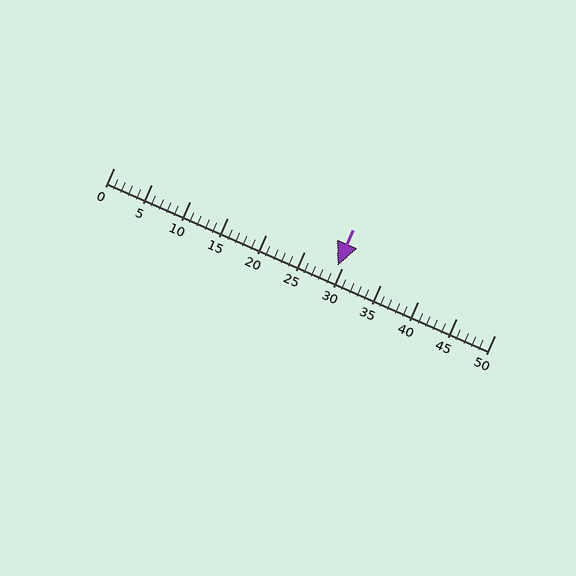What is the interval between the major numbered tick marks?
The major tick marks are spaced 5 units apart.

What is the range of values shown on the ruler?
The ruler shows values from 0 to 50.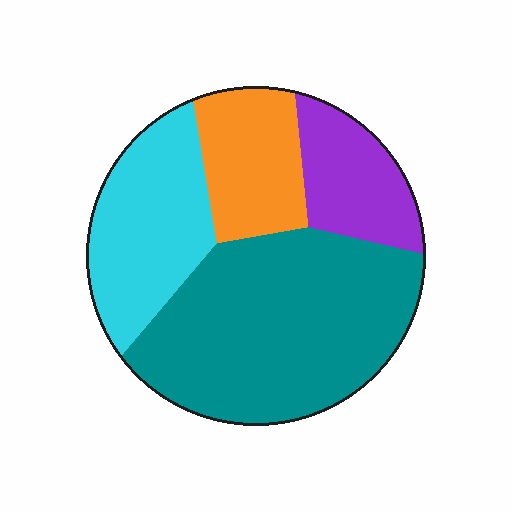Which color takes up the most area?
Teal, at roughly 45%.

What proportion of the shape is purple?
Purple covers roughly 15% of the shape.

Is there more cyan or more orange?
Cyan.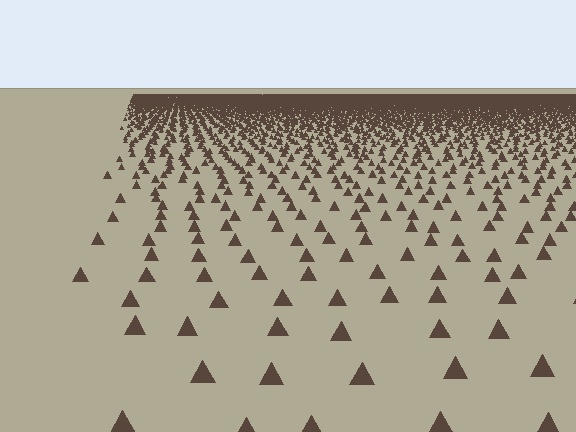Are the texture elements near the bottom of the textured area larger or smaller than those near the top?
Larger. Near the bottom, elements are closer to the viewer and appear at a bigger on-screen size.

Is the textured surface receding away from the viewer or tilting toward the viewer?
The surface is receding away from the viewer. Texture elements get smaller and denser toward the top.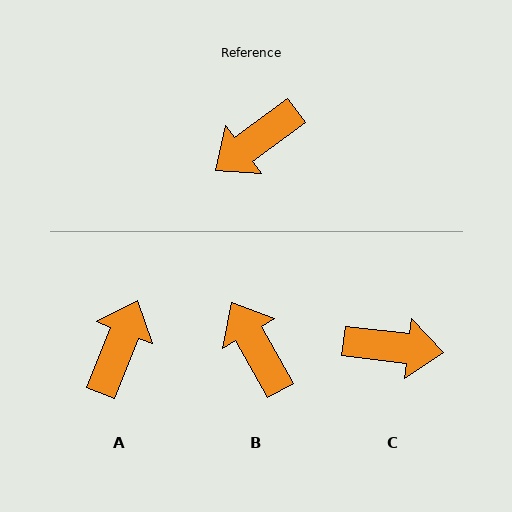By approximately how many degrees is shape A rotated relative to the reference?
Approximately 148 degrees clockwise.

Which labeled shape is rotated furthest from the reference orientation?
A, about 148 degrees away.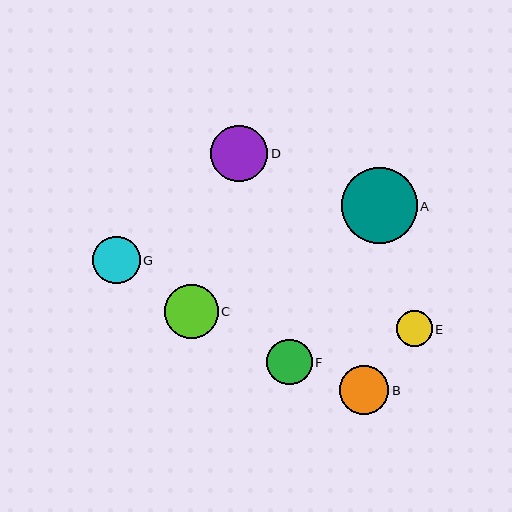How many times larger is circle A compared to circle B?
Circle A is approximately 1.6 times the size of circle B.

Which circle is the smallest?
Circle E is the smallest with a size of approximately 36 pixels.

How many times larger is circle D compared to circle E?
Circle D is approximately 1.6 times the size of circle E.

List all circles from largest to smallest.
From largest to smallest: A, D, C, B, G, F, E.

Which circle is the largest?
Circle A is the largest with a size of approximately 76 pixels.